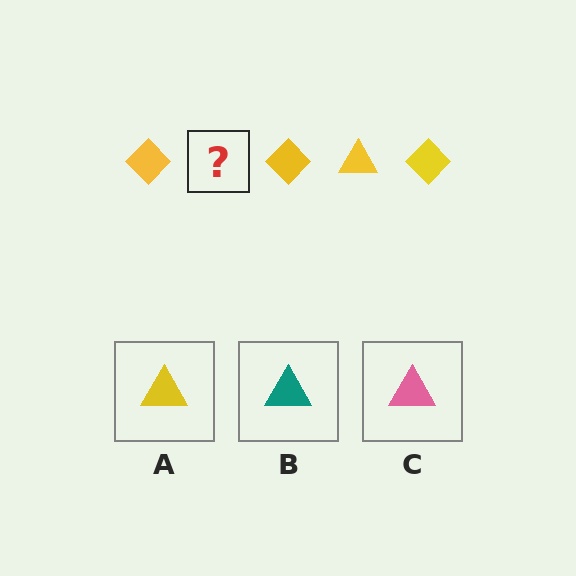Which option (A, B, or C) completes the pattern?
A.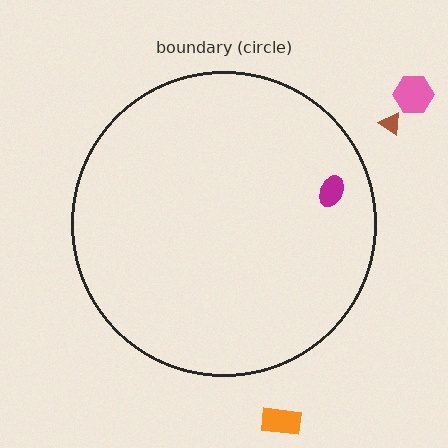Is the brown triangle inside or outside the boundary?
Outside.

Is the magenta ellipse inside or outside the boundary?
Inside.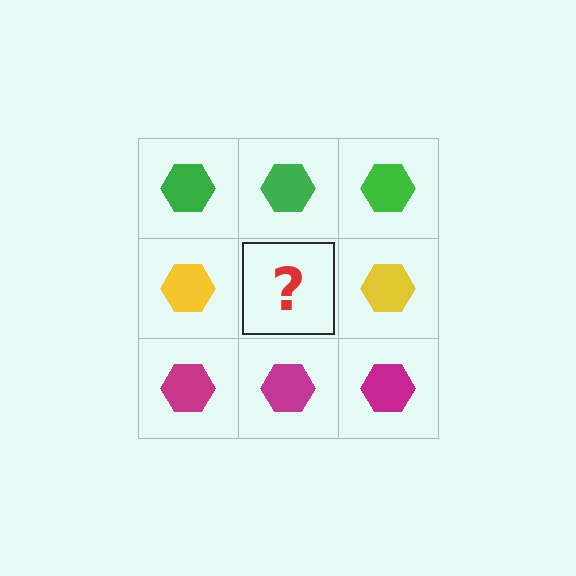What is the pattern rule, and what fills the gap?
The rule is that each row has a consistent color. The gap should be filled with a yellow hexagon.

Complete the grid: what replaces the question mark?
The question mark should be replaced with a yellow hexagon.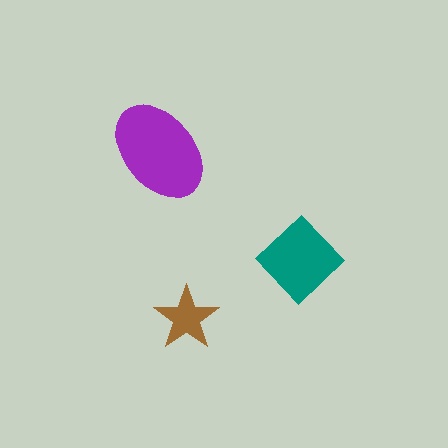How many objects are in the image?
There are 3 objects in the image.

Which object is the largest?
The purple ellipse.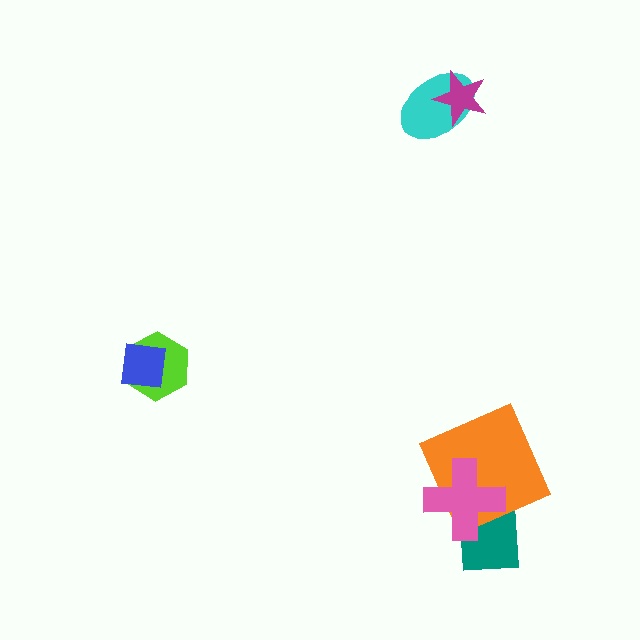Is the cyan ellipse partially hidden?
Yes, it is partially covered by another shape.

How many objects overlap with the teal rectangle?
2 objects overlap with the teal rectangle.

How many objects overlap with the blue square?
1 object overlaps with the blue square.